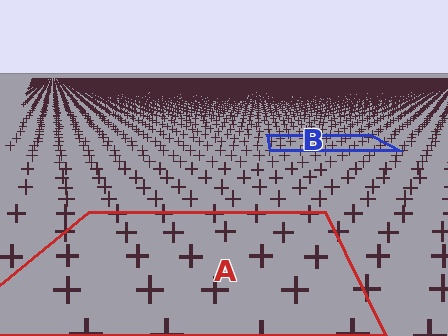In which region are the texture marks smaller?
The texture marks are smaller in region B, because it is farther away.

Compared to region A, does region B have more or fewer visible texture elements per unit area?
Region B has more texture elements per unit area — they are packed more densely because it is farther away.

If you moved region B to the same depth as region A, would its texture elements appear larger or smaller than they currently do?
They would appear larger. At a closer depth, the same texture elements are projected at a bigger on-screen size.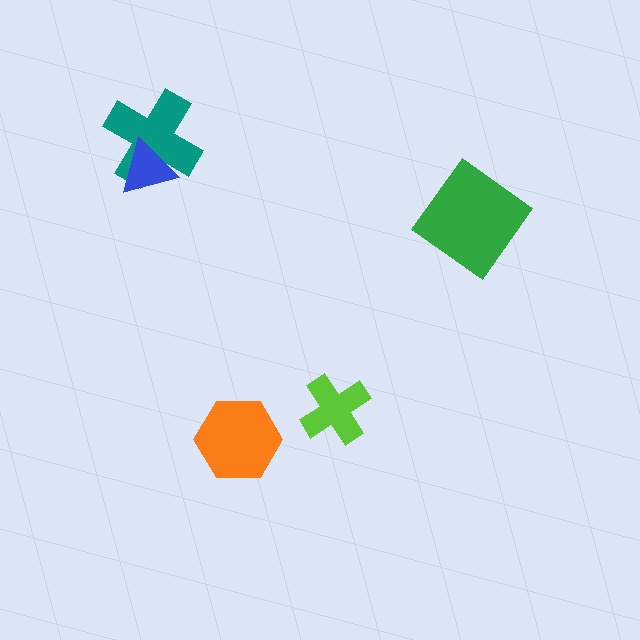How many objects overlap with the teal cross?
1 object overlaps with the teal cross.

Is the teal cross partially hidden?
Yes, it is partially covered by another shape.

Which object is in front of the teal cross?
The blue triangle is in front of the teal cross.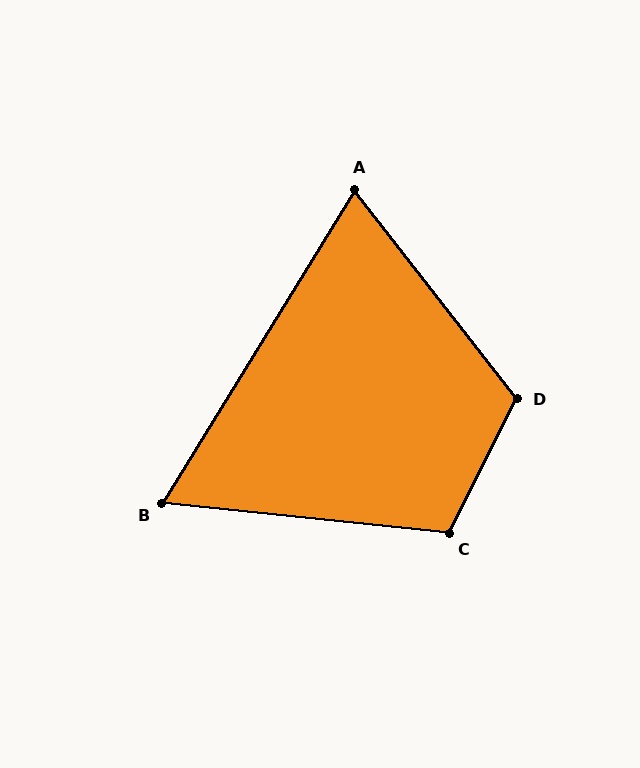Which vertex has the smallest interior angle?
B, at approximately 64 degrees.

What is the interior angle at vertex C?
Approximately 111 degrees (obtuse).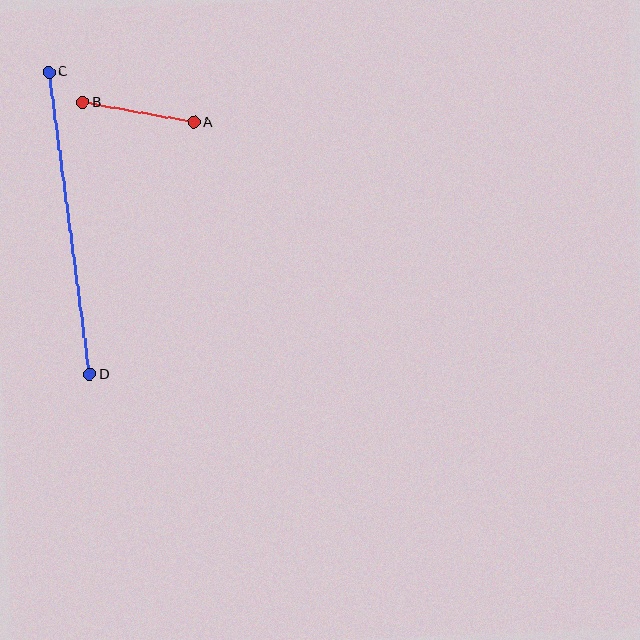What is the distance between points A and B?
The distance is approximately 113 pixels.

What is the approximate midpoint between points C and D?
The midpoint is at approximately (69, 223) pixels.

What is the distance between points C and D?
The distance is approximately 305 pixels.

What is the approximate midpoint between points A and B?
The midpoint is at approximately (138, 112) pixels.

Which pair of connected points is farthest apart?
Points C and D are farthest apart.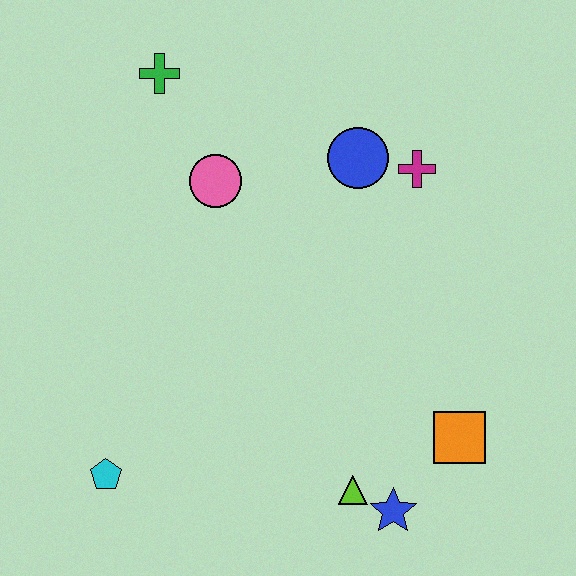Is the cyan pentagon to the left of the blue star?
Yes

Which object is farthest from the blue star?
The green cross is farthest from the blue star.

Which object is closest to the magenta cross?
The blue circle is closest to the magenta cross.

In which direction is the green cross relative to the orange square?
The green cross is above the orange square.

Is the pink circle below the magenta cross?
Yes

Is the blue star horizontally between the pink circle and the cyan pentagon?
No